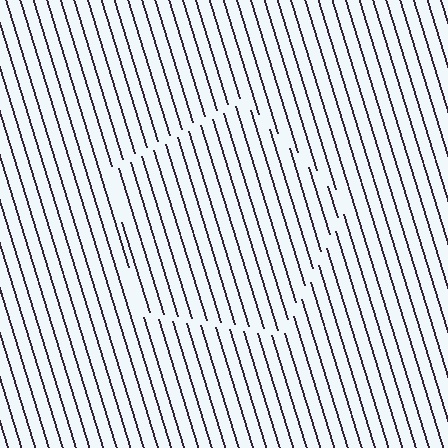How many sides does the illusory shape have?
5 sides — the line-ends trace a pentagon.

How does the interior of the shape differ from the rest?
The interior of the shape contains the same grating, shifted by half a period — the contour is defined by the phase discontinuity where line-ends from the inner and outer gratings abut.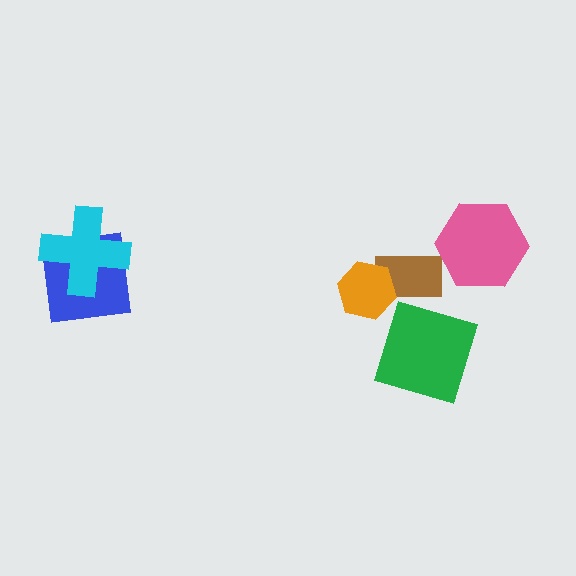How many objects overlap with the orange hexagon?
1 object overlaps with the orange hexagon.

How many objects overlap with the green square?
0 objects overlap with the green square.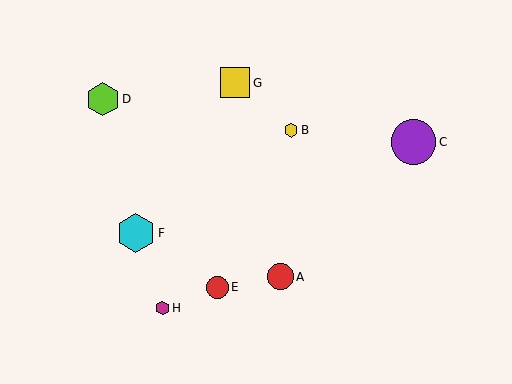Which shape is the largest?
The purple circle (labeled C) is the largest.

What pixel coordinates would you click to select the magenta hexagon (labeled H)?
Click at (162, 308) to select the magenta hexagon H.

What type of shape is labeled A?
Shape A is a red circle.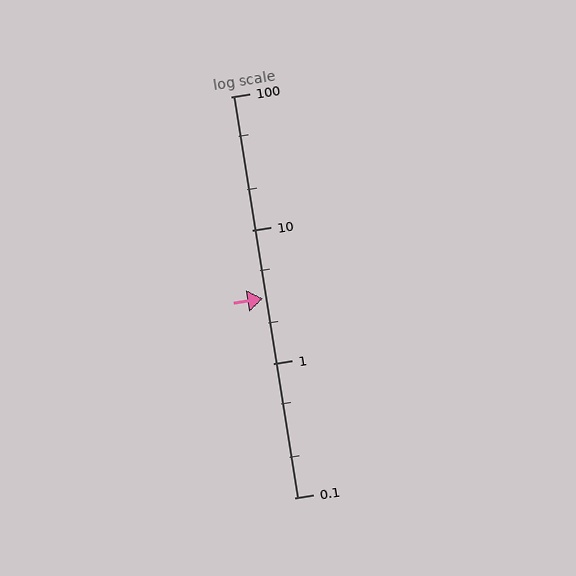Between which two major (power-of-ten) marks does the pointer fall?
The pointer is between 1 and 10.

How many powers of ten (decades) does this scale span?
The scale spans 3 decades, from 0.1 to 100.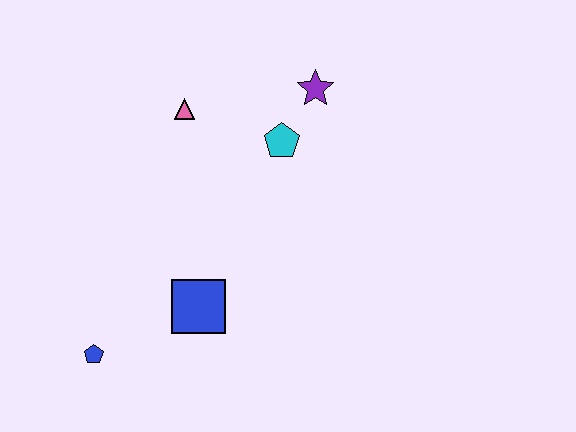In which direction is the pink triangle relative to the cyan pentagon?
The pink triangle is to the left of the cyan pentagon.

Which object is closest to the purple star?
The cyan pentagon is closest to the purple star.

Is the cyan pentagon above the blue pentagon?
Yes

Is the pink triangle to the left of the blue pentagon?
No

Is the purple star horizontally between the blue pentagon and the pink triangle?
No